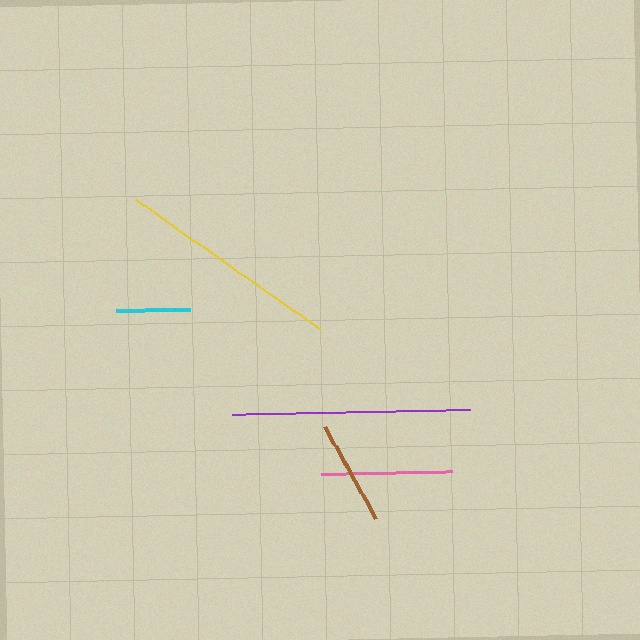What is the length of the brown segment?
The brown segment is approximately 105 pixels long.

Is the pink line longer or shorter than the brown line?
The pink line is longer than the brown line.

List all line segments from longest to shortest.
From longest to shortest: purple, yellow, pink, brown, cyan.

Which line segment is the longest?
The purple line is the longest at approximately 238 pixels.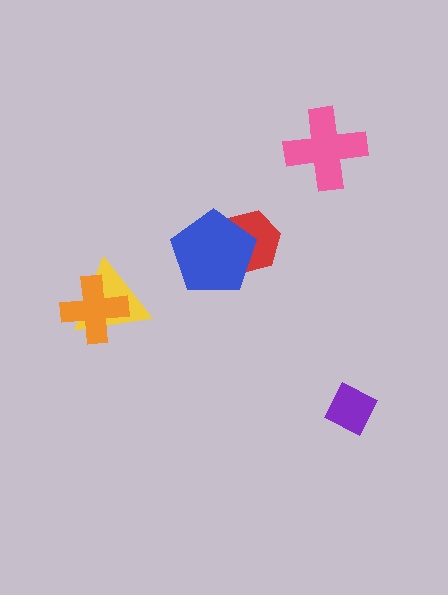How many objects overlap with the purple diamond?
0 objects overlap with the purple diamond.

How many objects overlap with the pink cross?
0 objects overlap with the pink cross.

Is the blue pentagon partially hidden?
No, no other shape covers it.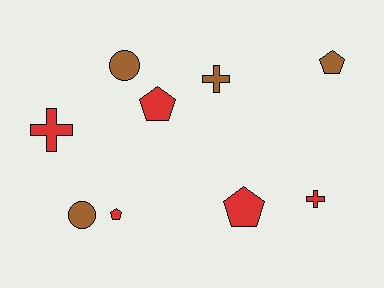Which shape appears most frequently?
Pentagon, with 4 objects.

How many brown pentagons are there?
There is 1 brown pentagon.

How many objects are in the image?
There are 9 objects.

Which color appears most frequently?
Red, with 5 objects.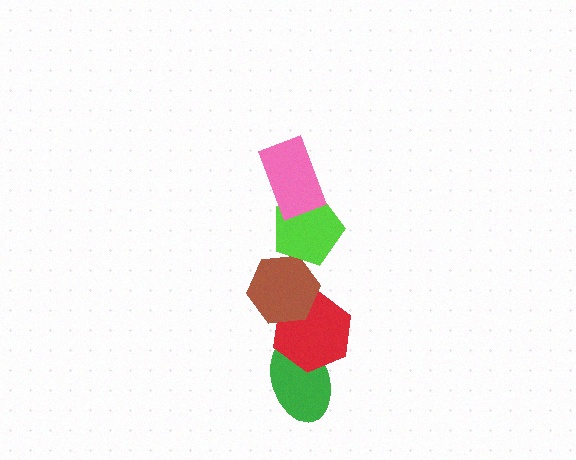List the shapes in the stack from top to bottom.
From top to bottom: the pink rectangle, the lime pentagon, the brown hexagon, the red hexagon, the green ellipse.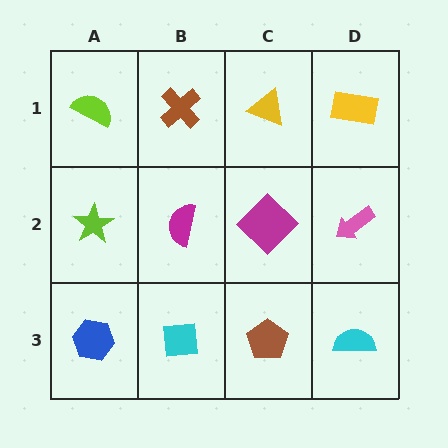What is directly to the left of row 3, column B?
A blue hexagon.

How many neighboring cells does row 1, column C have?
3.